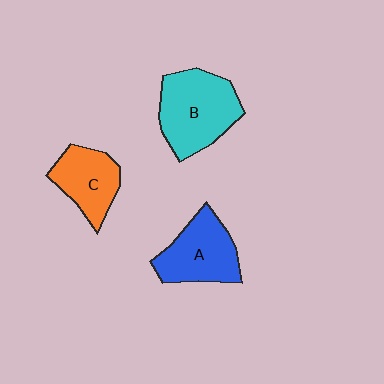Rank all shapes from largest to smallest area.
From largest to smallest: B (cyan), A (blue), C (orange).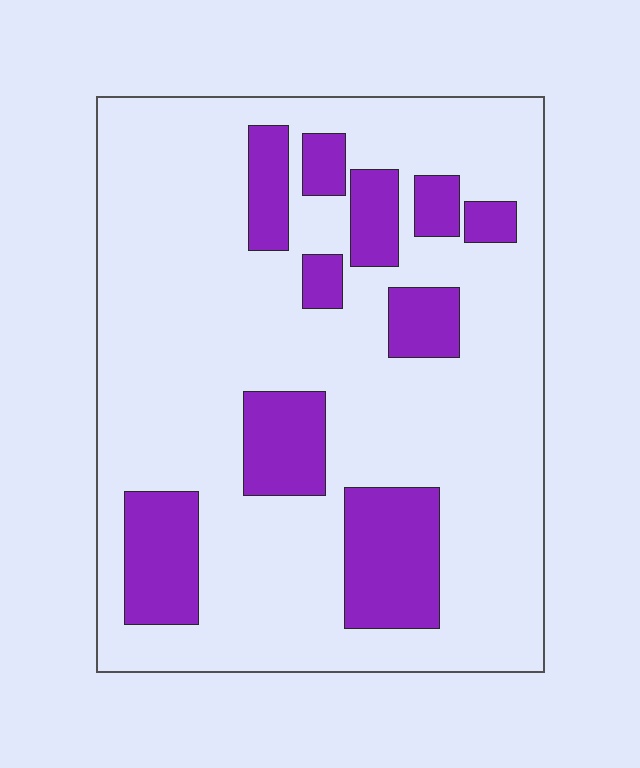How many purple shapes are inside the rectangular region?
10.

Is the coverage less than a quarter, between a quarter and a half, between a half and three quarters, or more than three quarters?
Less than a quarter.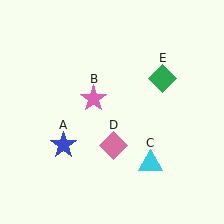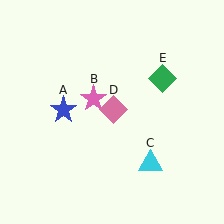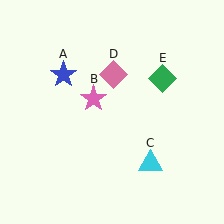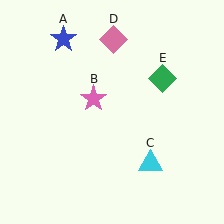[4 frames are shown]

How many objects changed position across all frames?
2 objects changed position: blue star (object A), pink diamond (object D).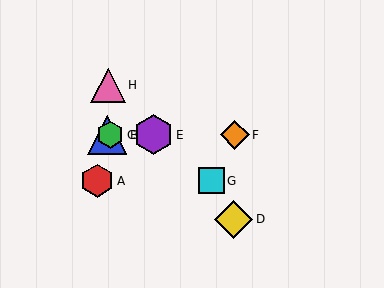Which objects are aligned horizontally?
Objects B, C, E, F are aligned horizontally.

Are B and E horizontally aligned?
Yes, both are at y≈135.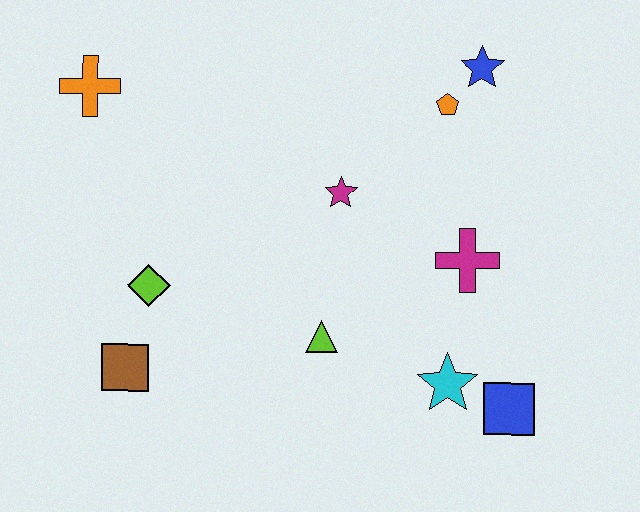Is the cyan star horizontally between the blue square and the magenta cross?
No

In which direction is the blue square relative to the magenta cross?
The blue square is below the magenta cross.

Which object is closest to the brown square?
The lime diamond is closest to the brown square.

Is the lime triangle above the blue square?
Yes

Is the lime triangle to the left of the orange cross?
No